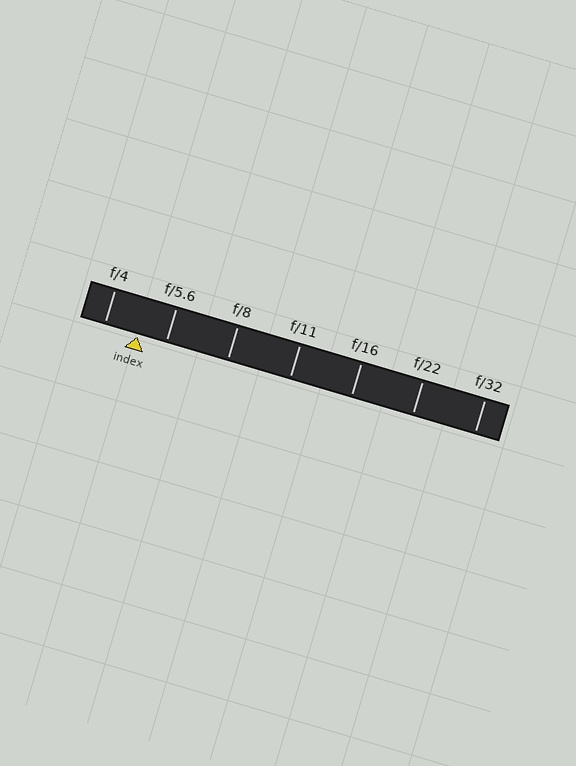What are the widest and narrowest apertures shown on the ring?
The widest aperture shown is f/4 and the narrowest is f/32.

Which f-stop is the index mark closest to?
The index mark is closest to f/5.6.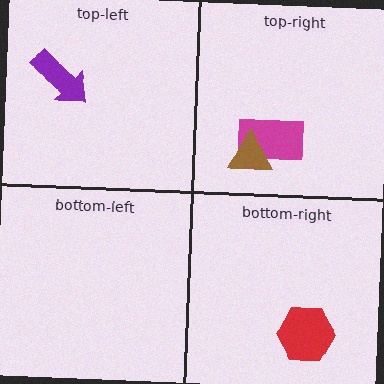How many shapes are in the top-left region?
1.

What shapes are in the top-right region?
The magenta rectangle, the brown triangle.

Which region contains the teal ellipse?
The bottom-right region.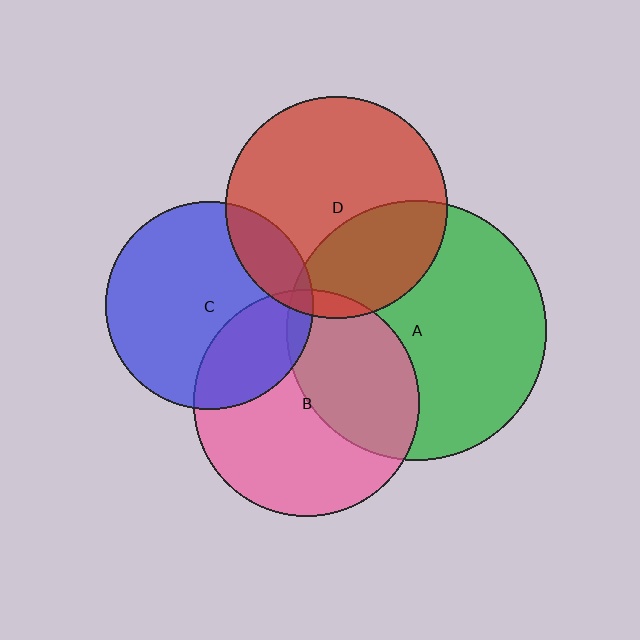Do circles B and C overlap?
Yes.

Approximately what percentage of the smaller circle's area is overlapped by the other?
Approximately 25%.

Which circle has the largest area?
Circle A (green).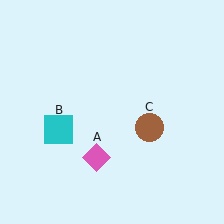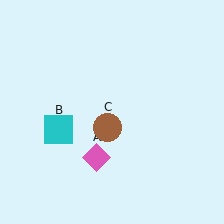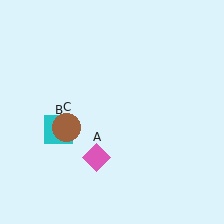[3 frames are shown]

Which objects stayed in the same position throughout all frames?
Pink diamond (object A) and cyan square (object B) remained stationary.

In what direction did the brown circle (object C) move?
The brown circle (object C) moved left.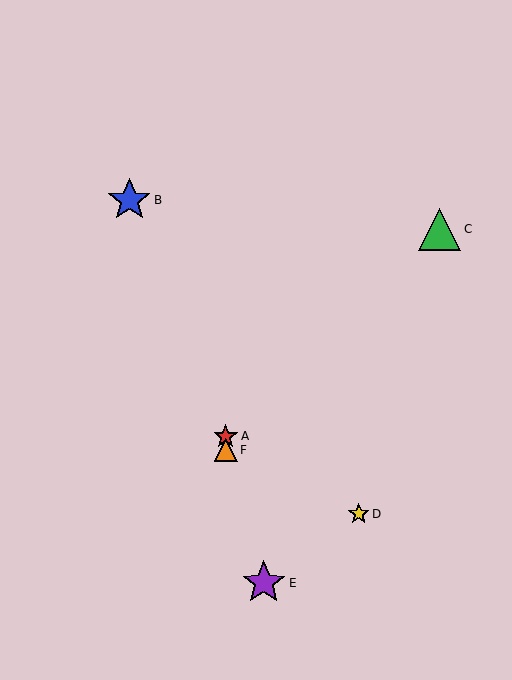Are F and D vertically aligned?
No, F is at x≈226 and D is at x≈359.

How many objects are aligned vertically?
2 objects (A, F) are aligned vertically.